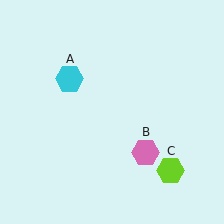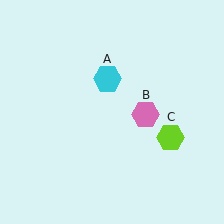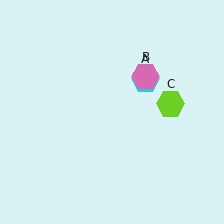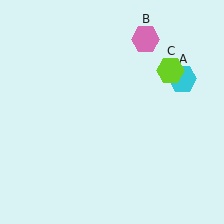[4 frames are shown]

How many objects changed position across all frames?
3 objects changed position: cyan hexagon (object A), pink hexagon (object B), lime hexagon (object C).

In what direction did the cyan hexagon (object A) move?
The cyan hexagon (object A) moved right.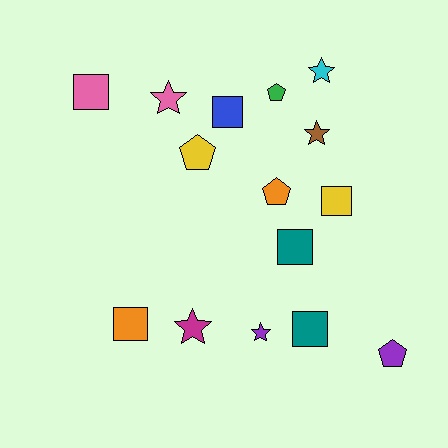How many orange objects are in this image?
There are 2 orange objects.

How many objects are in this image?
There are 15 objects.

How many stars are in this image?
There are 5 stars.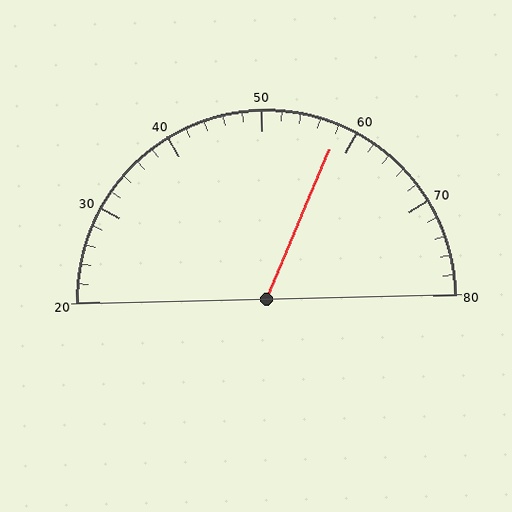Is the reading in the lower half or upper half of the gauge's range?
The reading is in the upper half of the range (20 to 80).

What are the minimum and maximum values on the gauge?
The gauge ranges from 20 to 80.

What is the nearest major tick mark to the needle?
The nearest major tick mark is 60.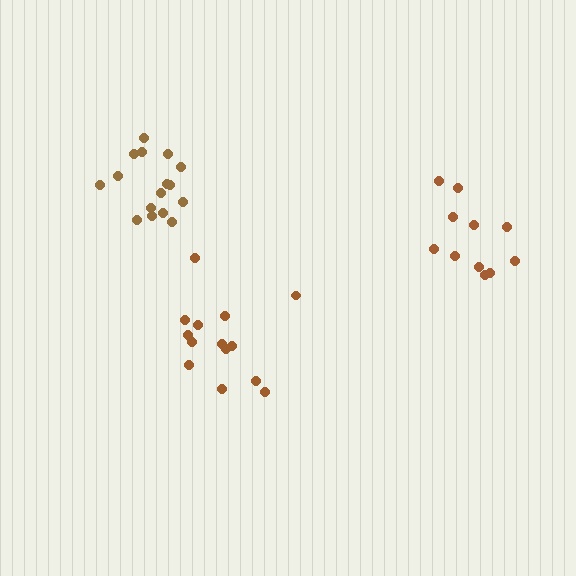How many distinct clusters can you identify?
There are 3 distinct clusters.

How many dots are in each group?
Group 1: 11 dots, Group 2: 14 dots, Group 3: 16 dots (41 total).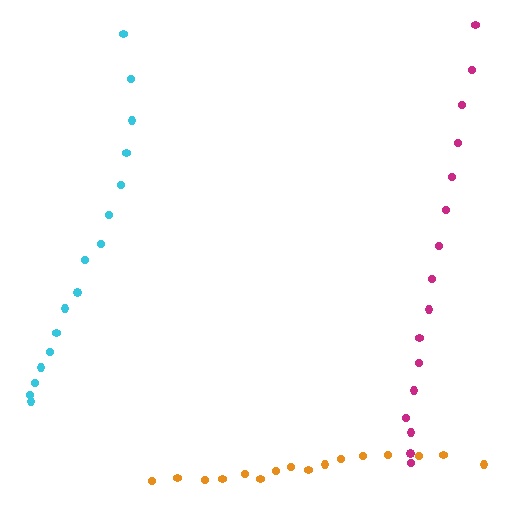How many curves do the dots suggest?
There are 3 distinct paths.